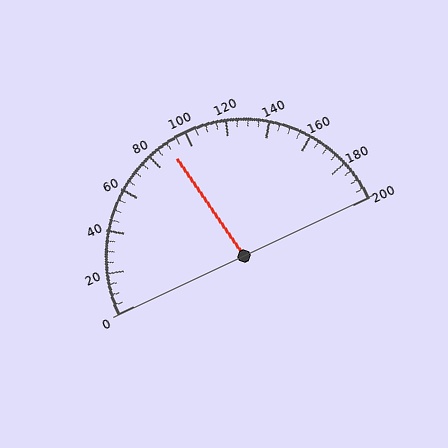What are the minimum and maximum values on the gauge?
The gauge ranges from 0 to 200.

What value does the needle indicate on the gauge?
The needle indicates approximately 90.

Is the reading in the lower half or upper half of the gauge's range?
The reading is in the lower half of the range (0 to 200).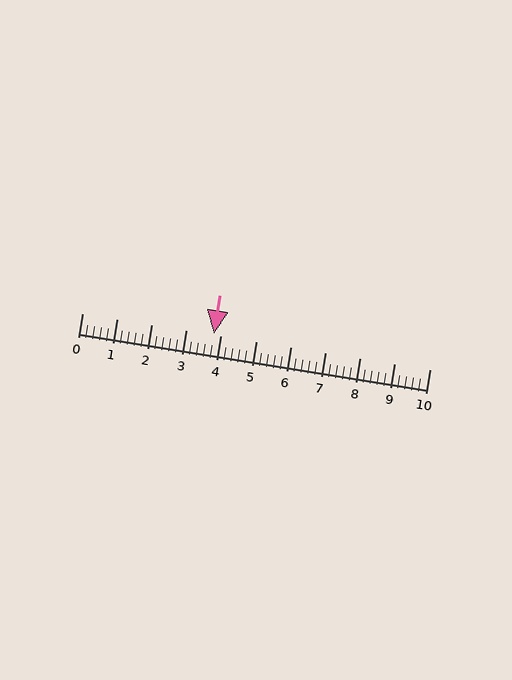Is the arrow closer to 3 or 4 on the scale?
The arrow is closer to 4.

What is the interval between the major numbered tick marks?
The major tick marks are spaced 1 units apart.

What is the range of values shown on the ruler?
The ruler shows values from 0 to 10.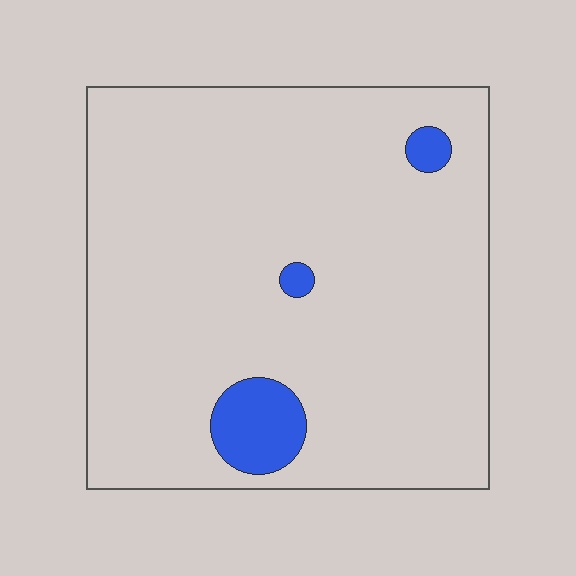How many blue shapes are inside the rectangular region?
3.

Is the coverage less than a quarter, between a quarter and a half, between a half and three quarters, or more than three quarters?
Less than a quarter.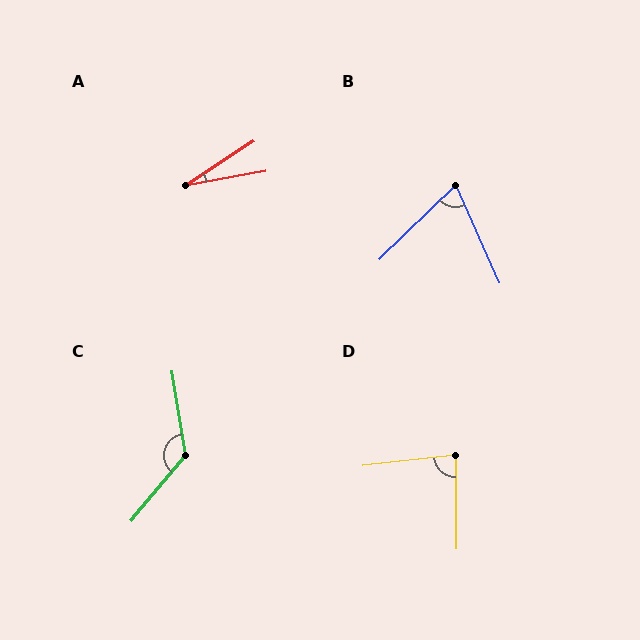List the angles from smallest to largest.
A (23°), B (70°), D (84°), C (131°).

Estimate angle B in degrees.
Approximately 70 degrees.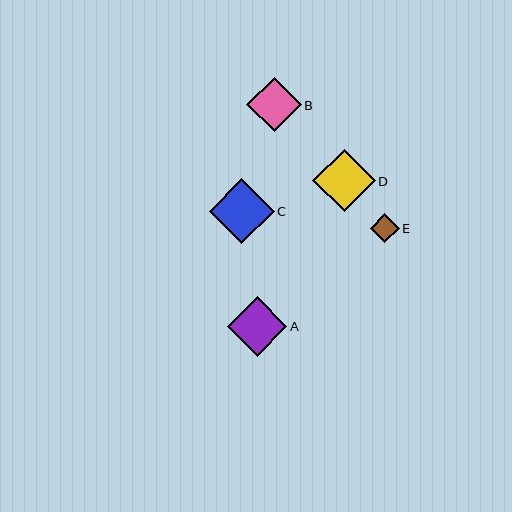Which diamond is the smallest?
Diamond E is the smallest with a size of approximately 29 pixels.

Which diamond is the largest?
Diamond C is the largest with a size of approximately 65 pixels.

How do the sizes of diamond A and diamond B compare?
Diamond A and diamond B are approximately the same size.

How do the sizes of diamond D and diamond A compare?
Diamond D and diamond A are approximately the same size.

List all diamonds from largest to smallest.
From largest to smallest: C, D, A, B, E.